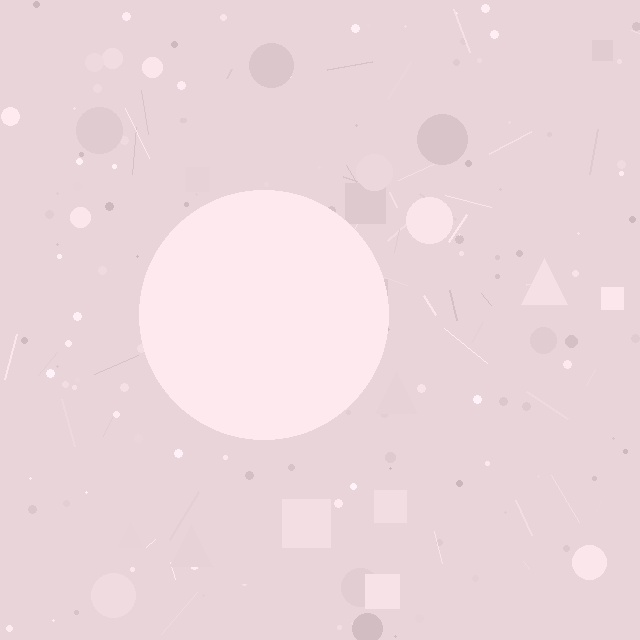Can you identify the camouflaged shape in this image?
The camouflaged shape is a circle.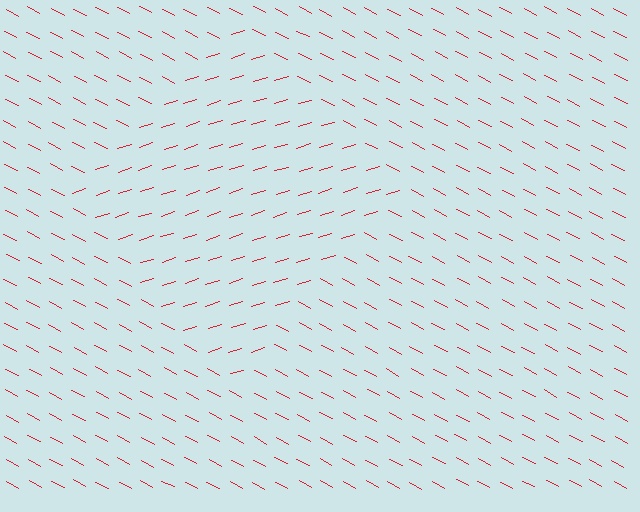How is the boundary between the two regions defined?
The boundary is defined purely by a change in line orientation (approximately 45 degrees difference). All lines are the same color and thickness.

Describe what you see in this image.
The image is filled with small red line segments. A diamond region in the image has lines oriented differently from the surrounding lines, creating a visible texture boundary.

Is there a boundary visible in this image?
Yes, there is a texture boundary formed by a change in line orientation.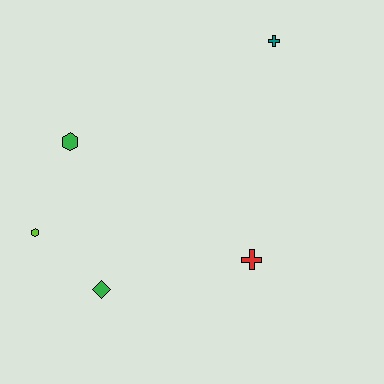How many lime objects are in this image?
There is 1 lime object.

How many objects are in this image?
There are 5 objects.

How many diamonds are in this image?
There is 1 diamond.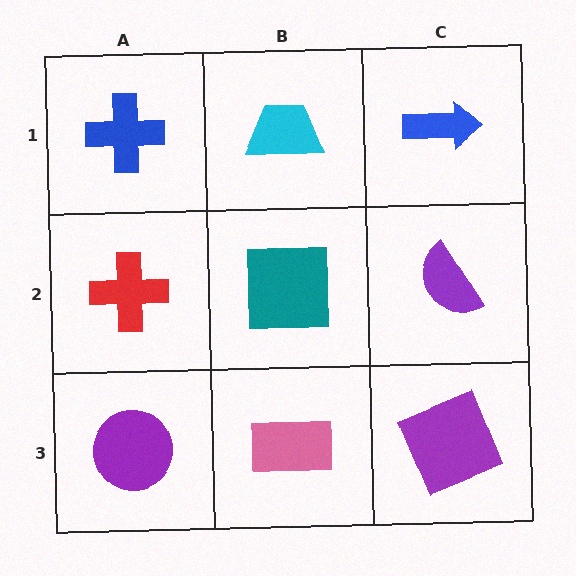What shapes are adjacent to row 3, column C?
A purple semicircle (row 2, column C), a pink rectangle (row 3, column B).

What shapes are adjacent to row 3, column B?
A teal square (row 2, column B), a purple circle (row 3, column A), a purple square (row 3, column C).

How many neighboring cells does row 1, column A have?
2.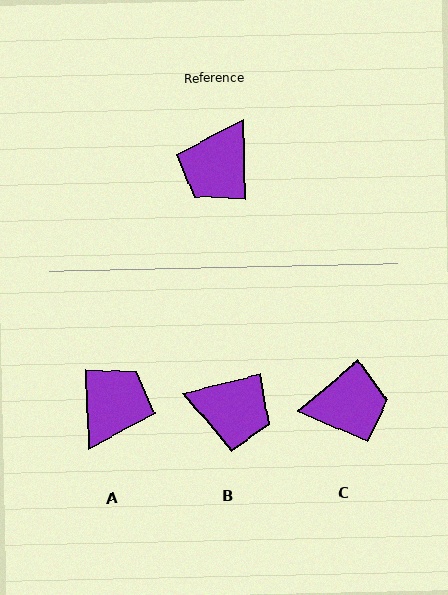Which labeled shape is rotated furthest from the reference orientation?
A, about 180 degrees away.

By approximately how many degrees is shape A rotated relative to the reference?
Approximately 180 degrees clockwise.